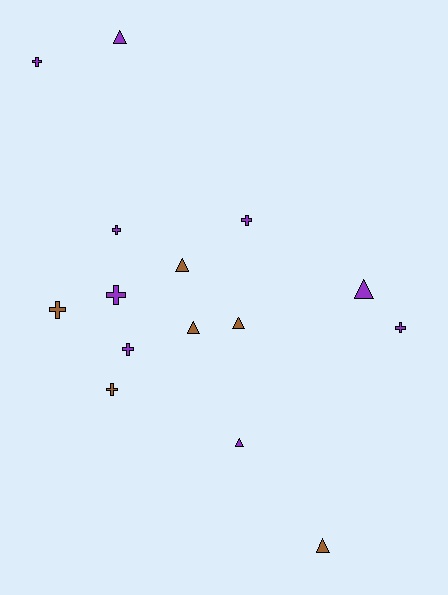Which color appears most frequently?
Purple, with 9 objects.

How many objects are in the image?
There are 15 objects.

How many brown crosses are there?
There are 2 brown crosses.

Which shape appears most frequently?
Cross, with 8 objects.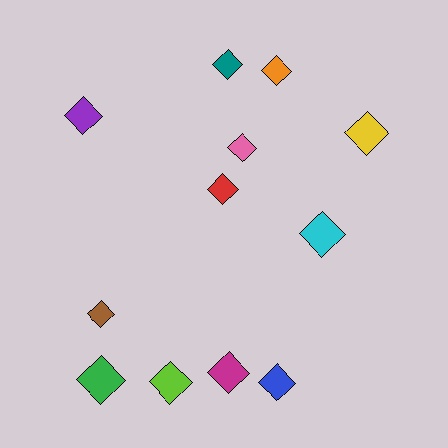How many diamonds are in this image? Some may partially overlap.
There are 12 diamonds.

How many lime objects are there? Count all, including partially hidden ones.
There is 1 lime object.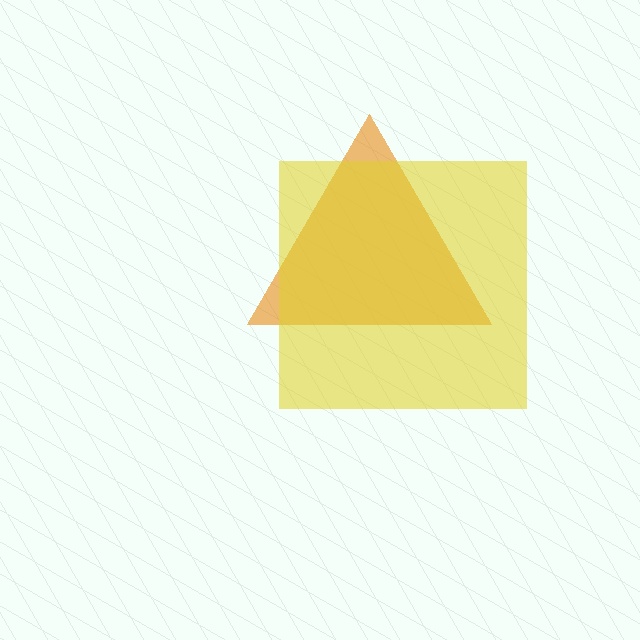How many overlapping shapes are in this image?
There are 2 overlapping shapes in the image.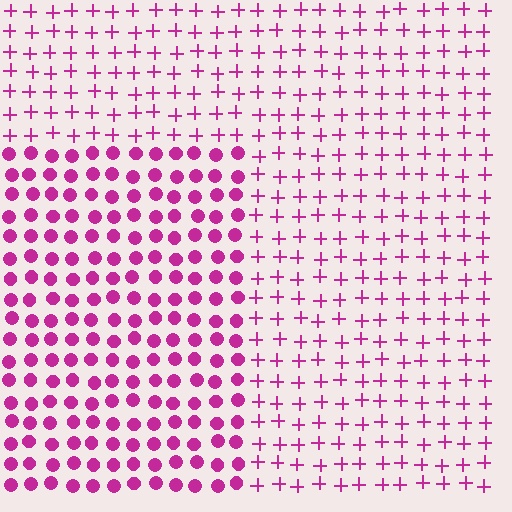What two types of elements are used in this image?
The image uses circles inside the rectangle region and plus signs outside it.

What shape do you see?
I see a rectangle.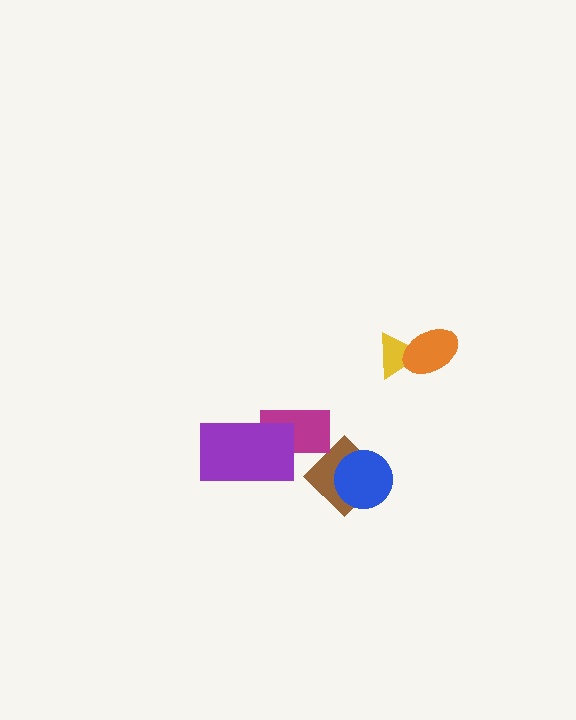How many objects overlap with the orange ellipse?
1 object overlaps with the orange ellipse.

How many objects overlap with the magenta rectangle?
2 objects overlap with the magenta rectangle.